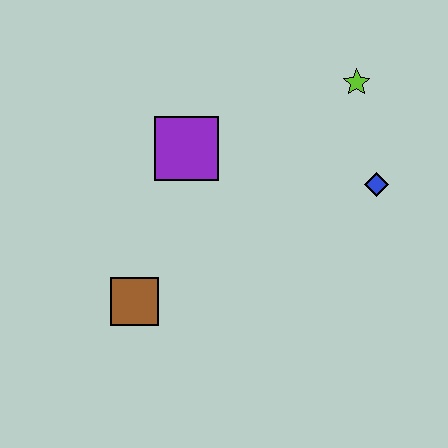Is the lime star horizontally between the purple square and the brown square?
No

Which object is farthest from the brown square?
The lime star is farthest from the brown square.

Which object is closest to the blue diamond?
The lime star is closest to the blue diamond.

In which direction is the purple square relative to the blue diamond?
The purple square is to the left of the blue diamond.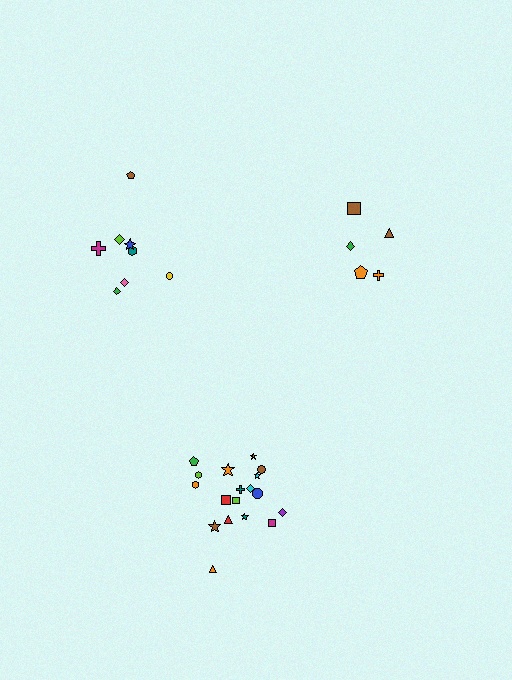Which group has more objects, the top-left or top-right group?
The top-left group.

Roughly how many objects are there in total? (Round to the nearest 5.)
Roughly 30 objects in total.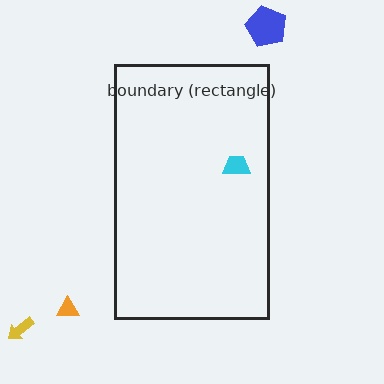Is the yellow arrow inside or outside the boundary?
Outside.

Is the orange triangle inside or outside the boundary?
Outside.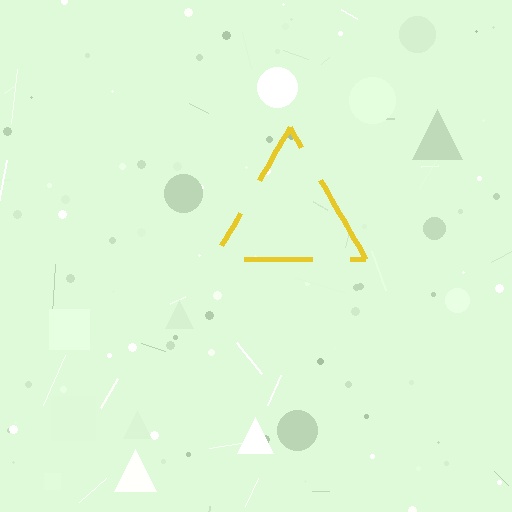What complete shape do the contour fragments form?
The contour fragments form a triangle.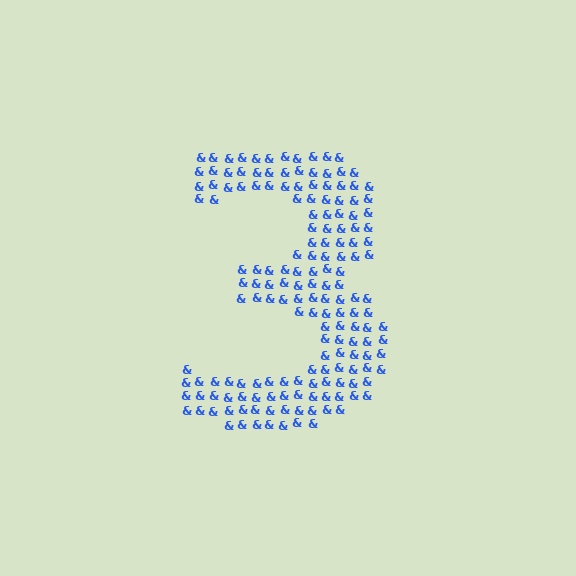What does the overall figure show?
The overall figure shows the digit 3.